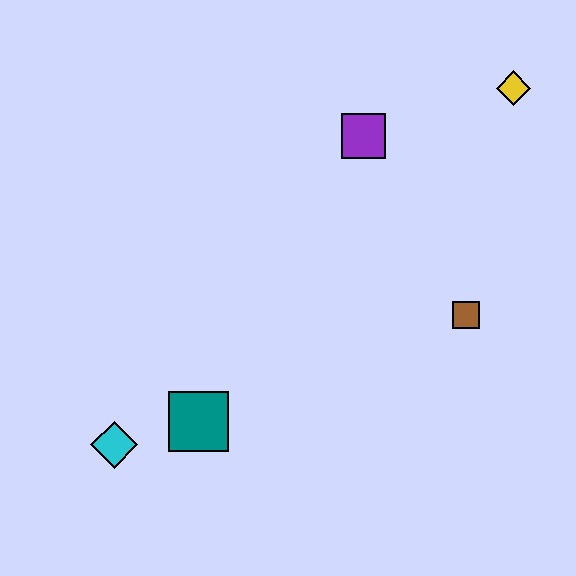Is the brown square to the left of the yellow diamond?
Yes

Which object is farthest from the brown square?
The cyan diamond is farthest from the brown square.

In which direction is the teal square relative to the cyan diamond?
The teal square is to the right of the cyan diamond.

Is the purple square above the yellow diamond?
No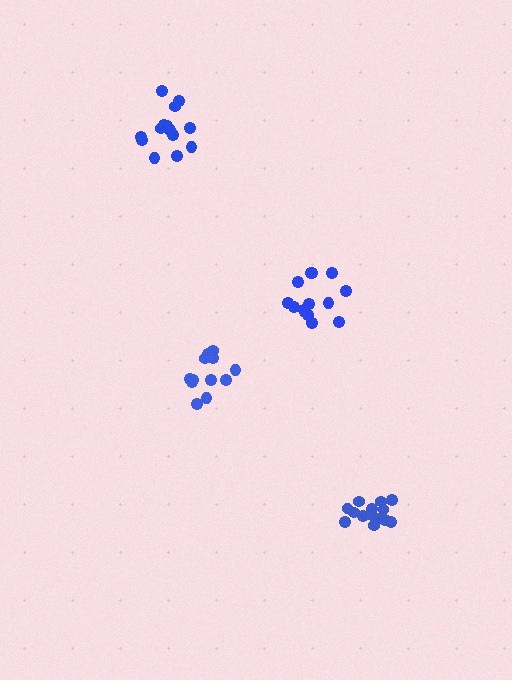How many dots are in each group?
Group 1: 12 dots, Group 2: 14 dots, Group 3: 14 dots, Group 4: 14 dots (54 total).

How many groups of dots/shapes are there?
There are 4 groups.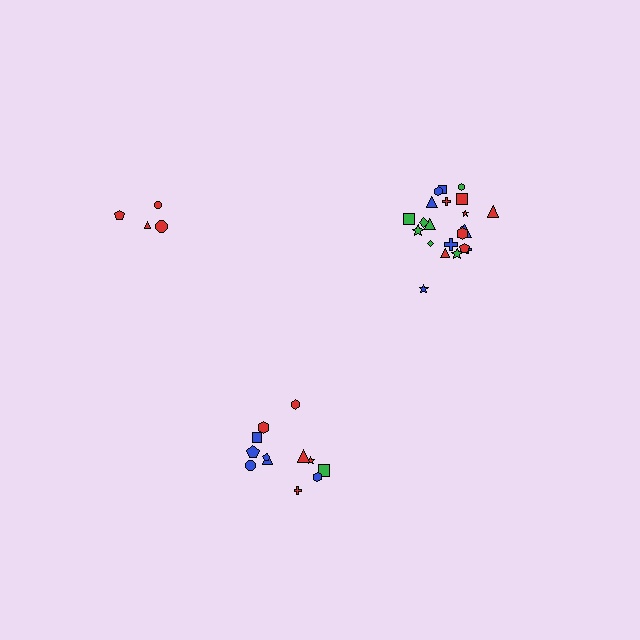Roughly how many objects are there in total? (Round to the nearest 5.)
Roughly 40 objects in total.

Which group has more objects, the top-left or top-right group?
The top-right group.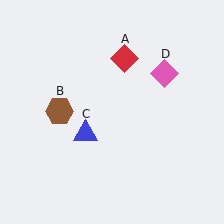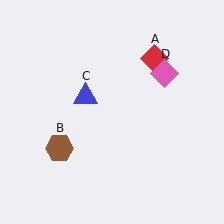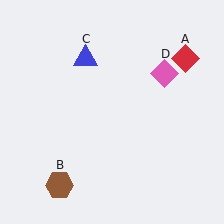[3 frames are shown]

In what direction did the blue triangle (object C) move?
The blue triangle (object C) moved up.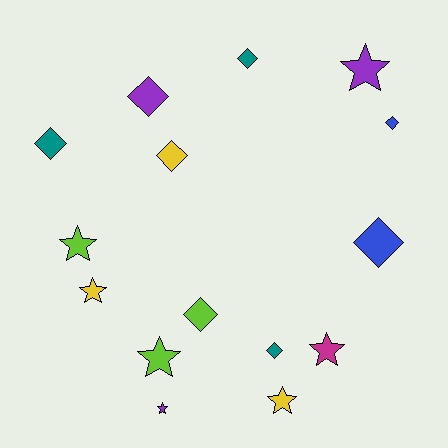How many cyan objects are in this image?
There are no cyan objects.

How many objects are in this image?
There are 15 objects.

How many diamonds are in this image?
There are 8 diamonds.